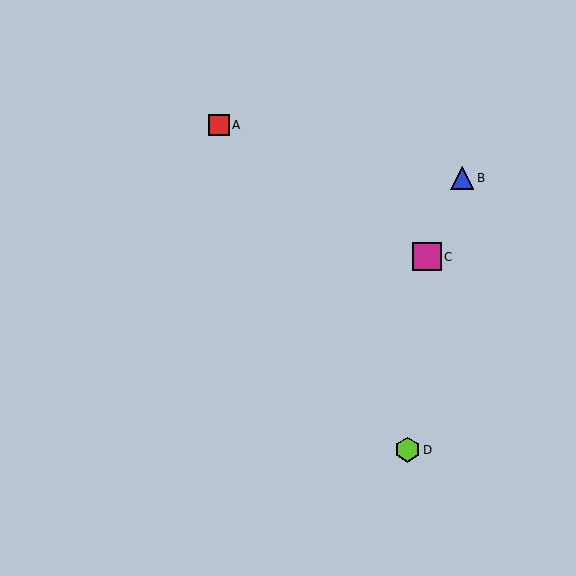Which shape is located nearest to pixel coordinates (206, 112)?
The red square (labeled A) at (219, 125) is nearest to that location.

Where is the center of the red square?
The center of the red square is at (219, 125).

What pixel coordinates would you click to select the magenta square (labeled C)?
Click at (427, 257) to select the magenta square C.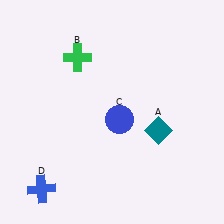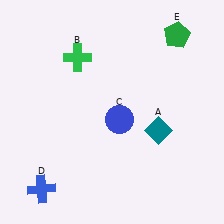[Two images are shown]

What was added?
A green pentagon (E) was added in Image 2.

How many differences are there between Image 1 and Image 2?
There is 1 difference between the two images.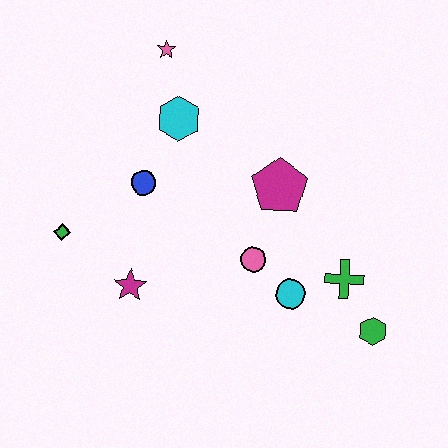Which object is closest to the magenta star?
The green diamond is closest to the magenta star.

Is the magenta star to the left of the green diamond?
No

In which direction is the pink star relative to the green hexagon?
The pink star is above the green hexagon.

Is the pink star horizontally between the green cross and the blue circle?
Yes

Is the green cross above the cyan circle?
Yes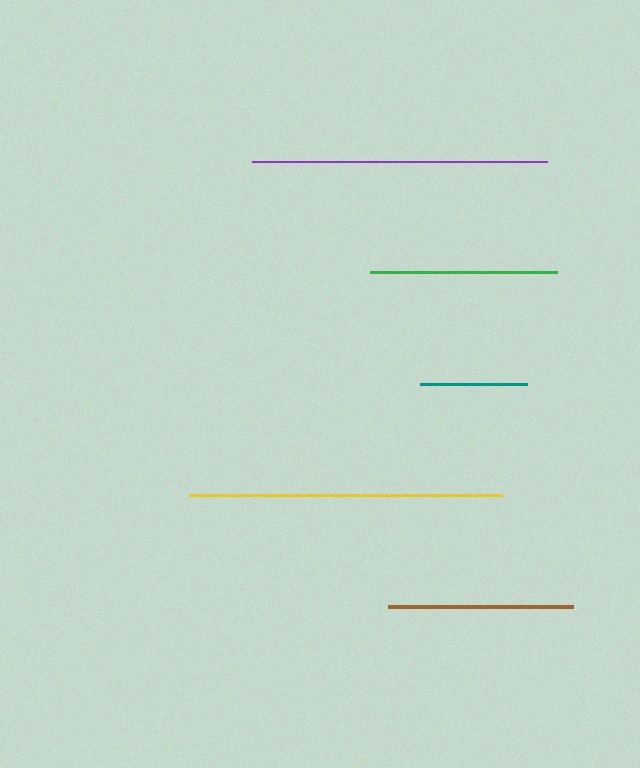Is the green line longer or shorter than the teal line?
The green line is longer than the teal line.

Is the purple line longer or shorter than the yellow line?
The yellow line is longer than the purple line.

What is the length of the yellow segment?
The yellow segment is approximately 313 pixels long.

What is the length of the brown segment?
The brown segment is approximately 184 pixels long.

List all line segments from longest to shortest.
From longest to shortest: yellow, purple, green, brown, teal.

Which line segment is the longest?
The yellow line is the longest at approximately 313 pixels.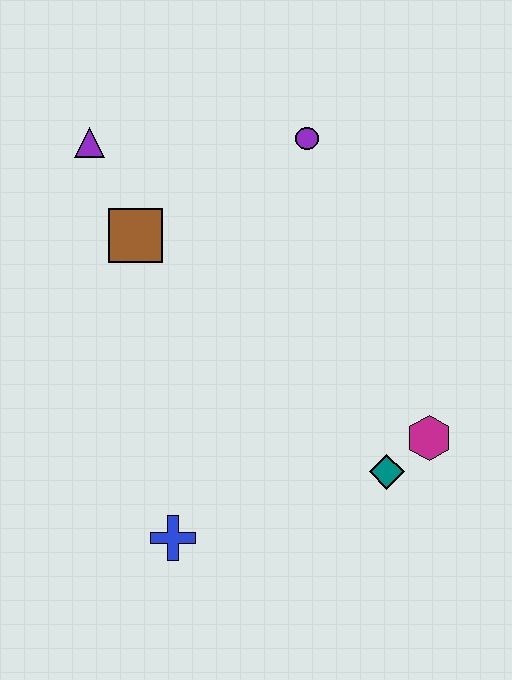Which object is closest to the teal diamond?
The magenta hexagon is closest to the teal diamond.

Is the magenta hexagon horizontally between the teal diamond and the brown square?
No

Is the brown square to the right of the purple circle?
No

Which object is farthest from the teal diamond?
The purple triangle is farthest from the teal diamond.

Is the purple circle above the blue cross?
Yes